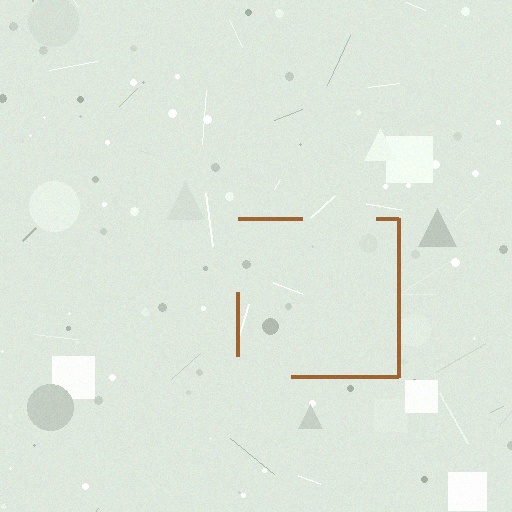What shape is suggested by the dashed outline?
The dashed outline suggests a square.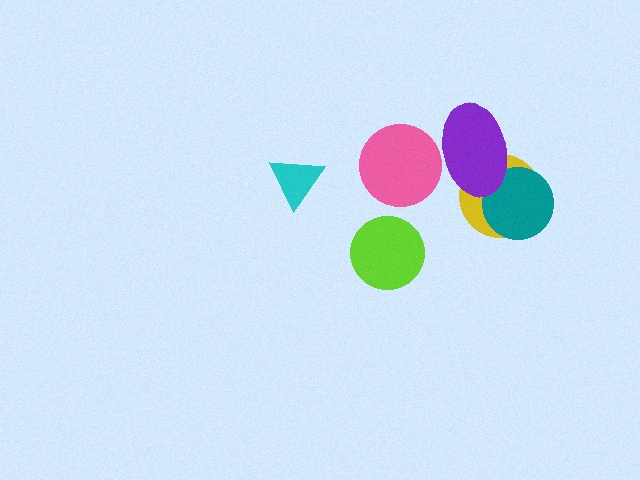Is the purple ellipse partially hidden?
Yes, it is partially covered by another shape.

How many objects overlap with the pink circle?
1 object overlaps with the pink circle.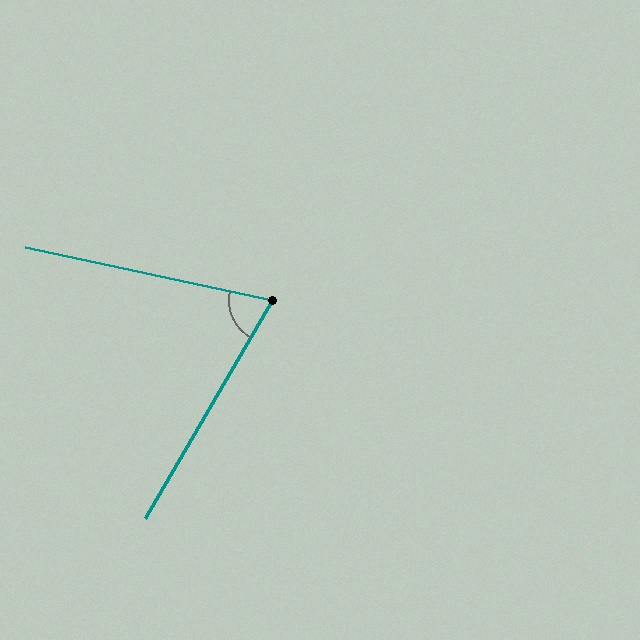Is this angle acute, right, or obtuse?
It is acute.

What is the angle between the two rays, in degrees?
Approximately 72 degrees.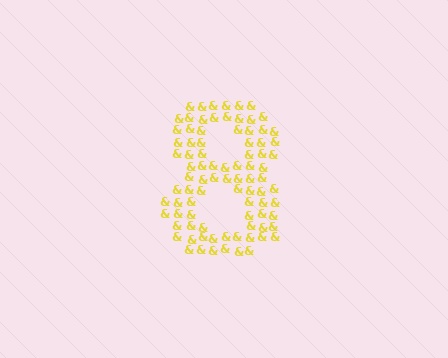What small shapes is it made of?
It is made of small ampersands.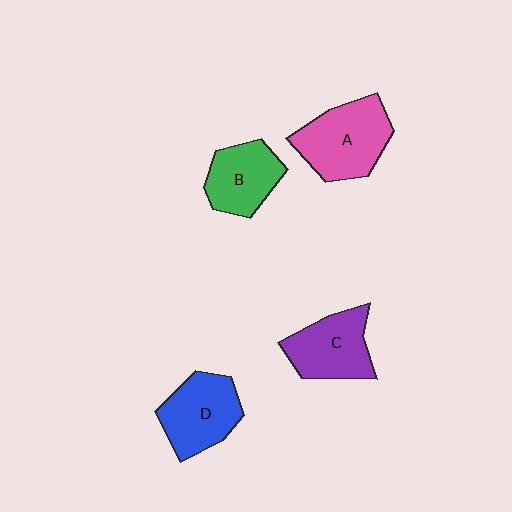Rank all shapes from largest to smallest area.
From largest to smallest: A (pink), D (blue), C (purple), B (green).